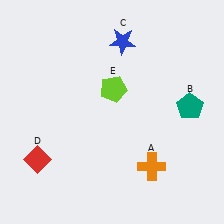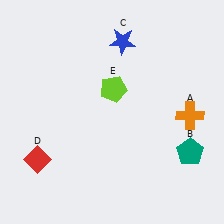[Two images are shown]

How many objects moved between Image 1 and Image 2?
2 objects moved between the two images.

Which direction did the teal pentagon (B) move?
The teal pentagon (B) moved down.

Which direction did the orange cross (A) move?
The orange cross (A) moved up.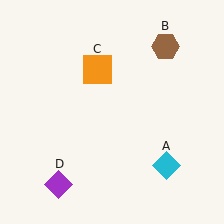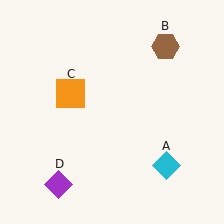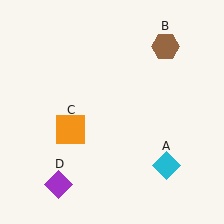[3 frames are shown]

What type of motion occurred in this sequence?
The orange square (object C) rotated counterclockwise around the center of the scene.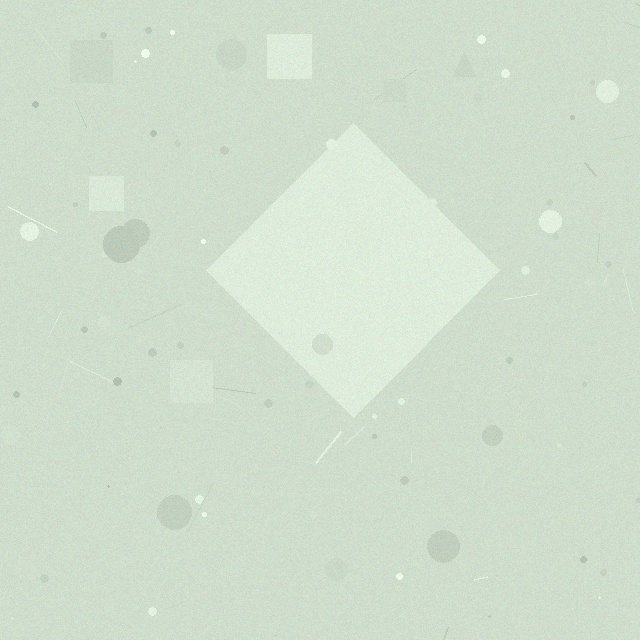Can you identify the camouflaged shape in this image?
The camouflaged shape is a diamond.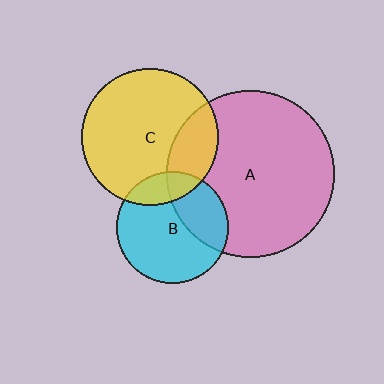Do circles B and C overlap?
Yes.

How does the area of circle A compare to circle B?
Approximately 2.2 times.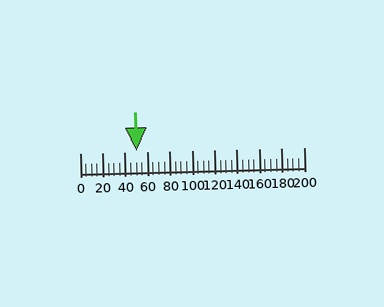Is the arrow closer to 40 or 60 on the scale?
The arrow is closer to 60.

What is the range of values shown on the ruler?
The ruler shows values from 0 to 200.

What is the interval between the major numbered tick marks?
The major tick marks are spaced 20 units apart.